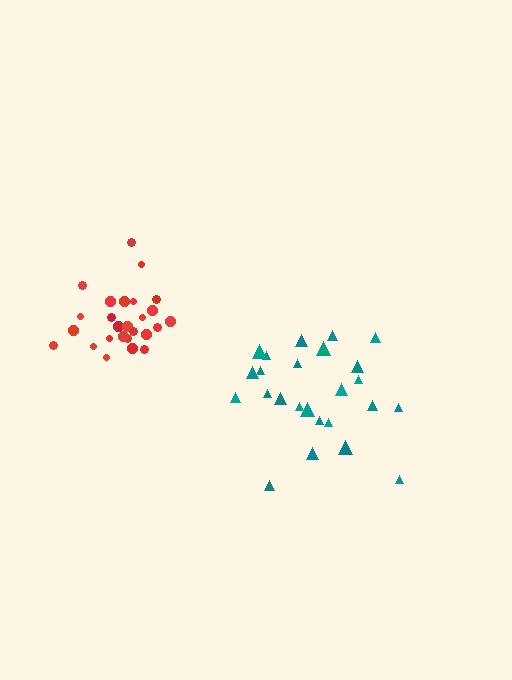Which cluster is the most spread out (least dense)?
Teal.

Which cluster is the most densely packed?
Red.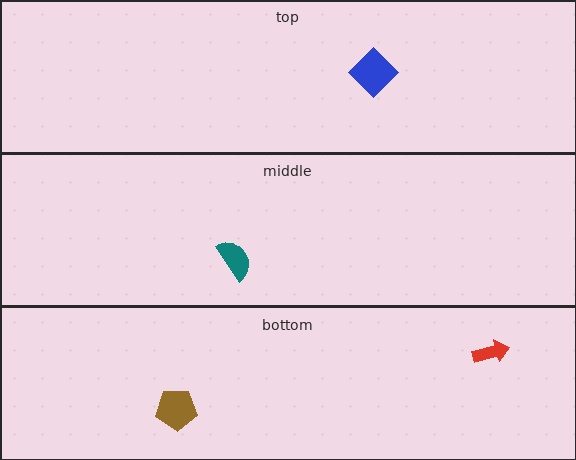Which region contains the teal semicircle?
The middle region.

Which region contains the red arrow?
The bottom region.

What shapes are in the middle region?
The teal semicircle.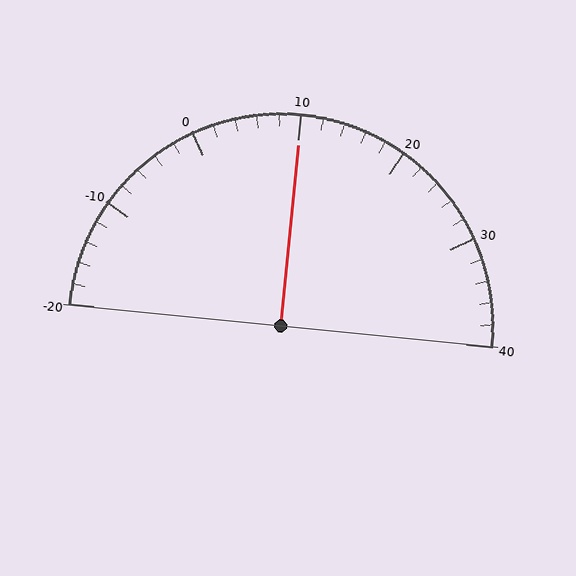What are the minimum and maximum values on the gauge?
The gauge ranges from -20 to 40.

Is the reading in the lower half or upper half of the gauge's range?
The reading is in the upper half of the range (-20 to 40).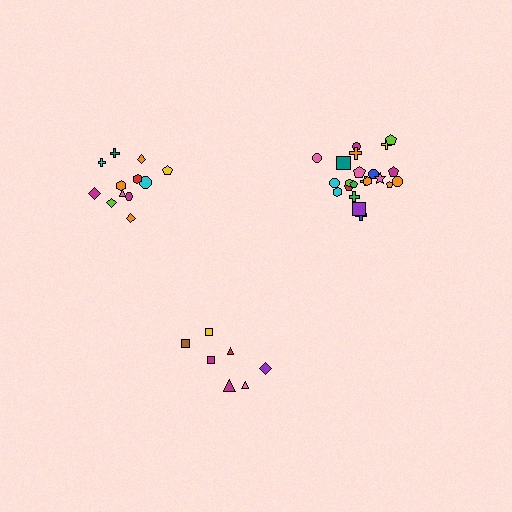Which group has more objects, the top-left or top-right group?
The top-right group.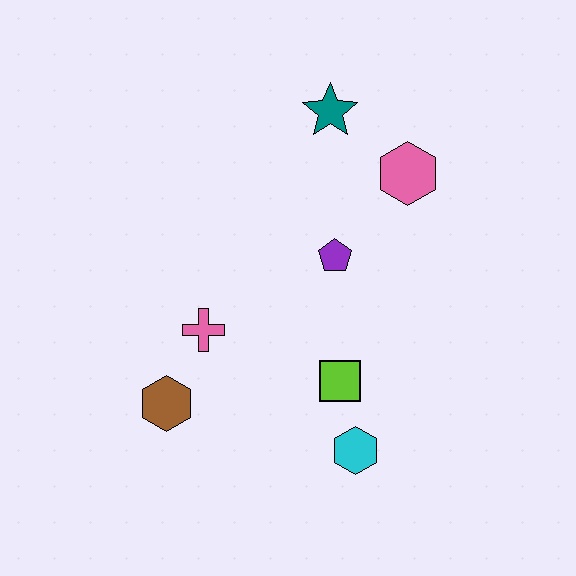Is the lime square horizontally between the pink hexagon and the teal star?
Yes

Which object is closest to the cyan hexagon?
The lime square is closest to the cyan hexagon.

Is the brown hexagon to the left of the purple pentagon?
Yes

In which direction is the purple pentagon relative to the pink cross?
The purple pentagon is to the right of the pink cross.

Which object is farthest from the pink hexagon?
The brown hexagon is farthest from the pink hexagon.